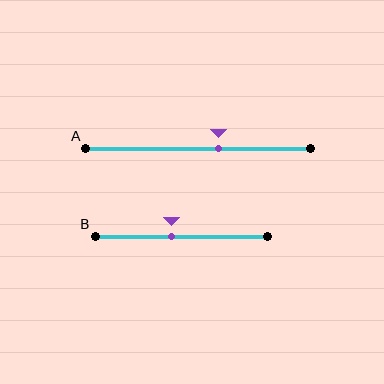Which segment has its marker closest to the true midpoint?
Segment B has its marker closest to the true midpoint.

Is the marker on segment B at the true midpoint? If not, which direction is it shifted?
No, the marker on segment B is shifted to the left by about 6% of the segment length.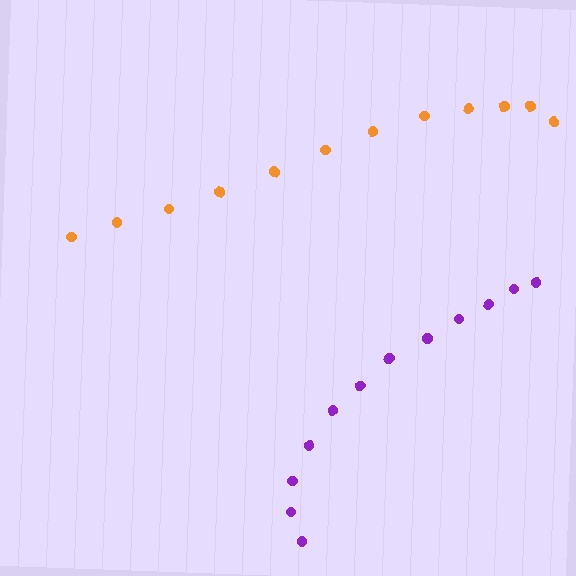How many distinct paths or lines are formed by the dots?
There are 2 distinct paths.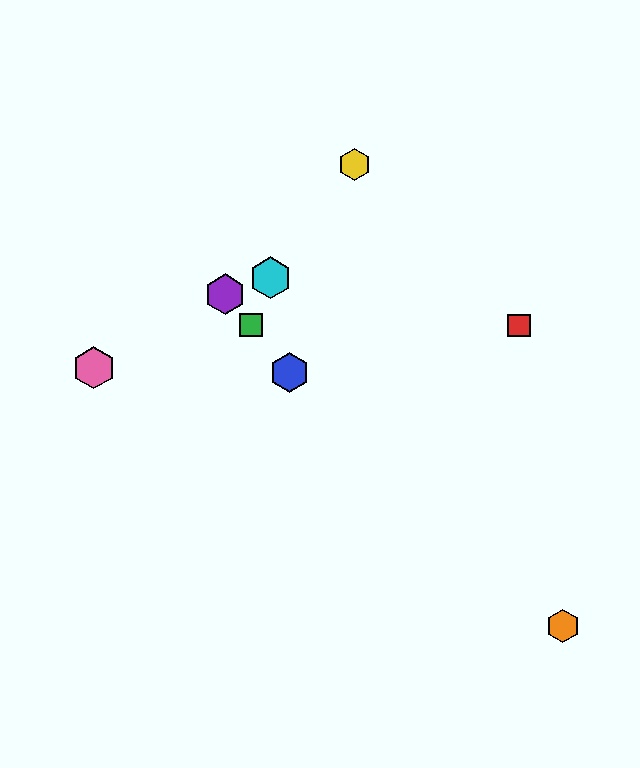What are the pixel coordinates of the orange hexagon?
The orange hexagon is at (563, 626).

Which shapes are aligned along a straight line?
The blue hexagon, the green square, the purple hexagon are aligned along a straight line.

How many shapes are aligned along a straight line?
3 shapes (the blue hexagon, the green square, the purple hexagon) are aligned along a straight line.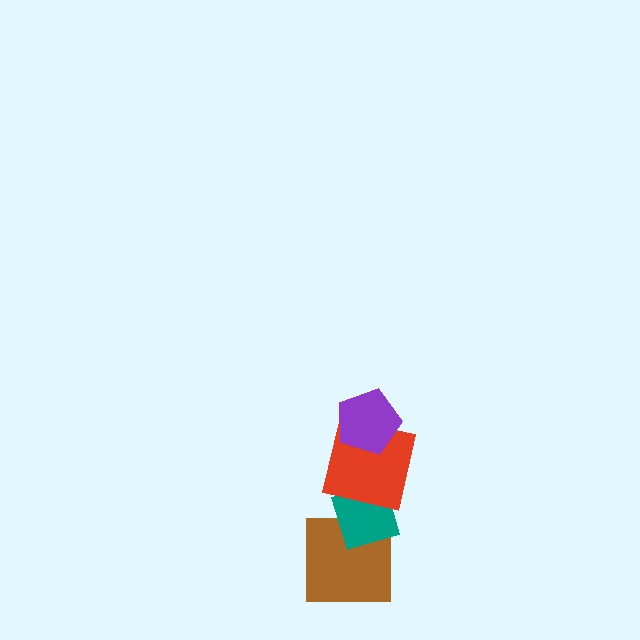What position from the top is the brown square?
The brown square is 4th from the top.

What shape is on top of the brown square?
The teal diamond is on top of the brown square.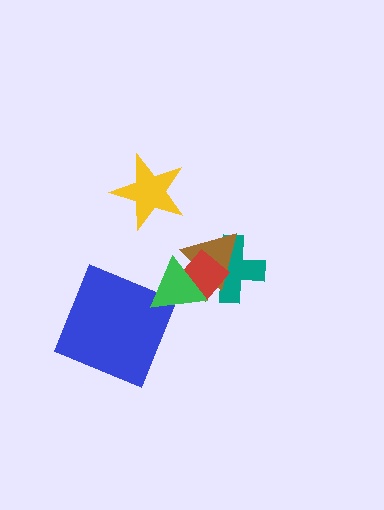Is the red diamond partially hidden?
Yes, it is partially covered by another shape.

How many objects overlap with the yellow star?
0 objects overlap with the yellow star.